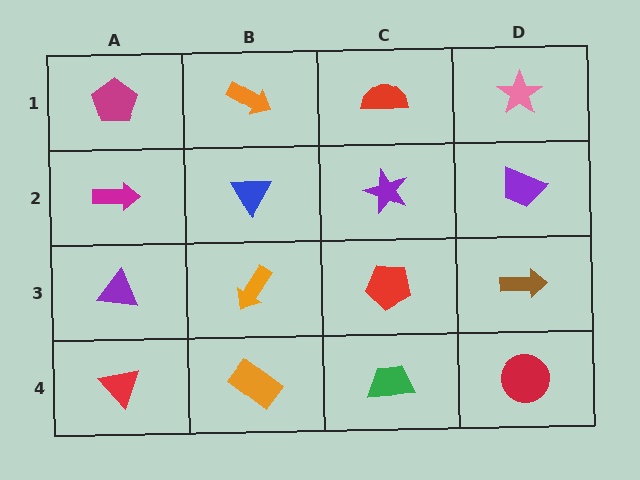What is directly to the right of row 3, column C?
A brown arrow.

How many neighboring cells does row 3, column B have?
4.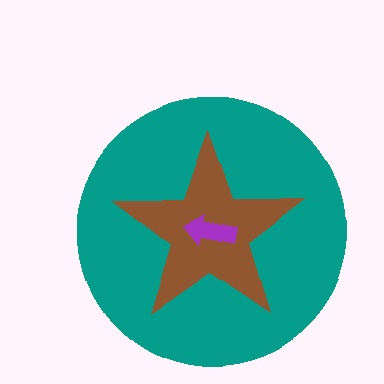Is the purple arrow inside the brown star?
Yes.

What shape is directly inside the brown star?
The purple arrow.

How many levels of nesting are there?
3.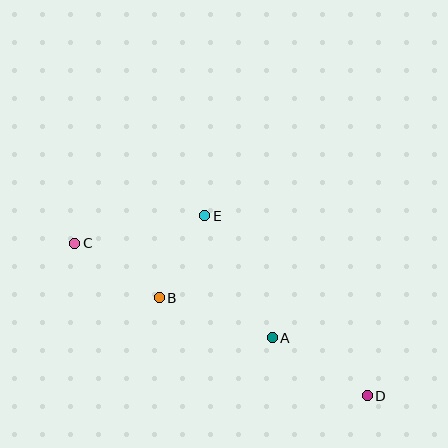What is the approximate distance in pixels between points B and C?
The distance between B and C is approximately 101 pixels.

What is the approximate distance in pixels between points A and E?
The distance between A and E is approximately 140 pixels.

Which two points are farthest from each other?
Points C and D are farthest from each other.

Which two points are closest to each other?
Points B and E are closest to each other.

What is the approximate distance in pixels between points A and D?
The distance between A and D is approximately 111 pixels.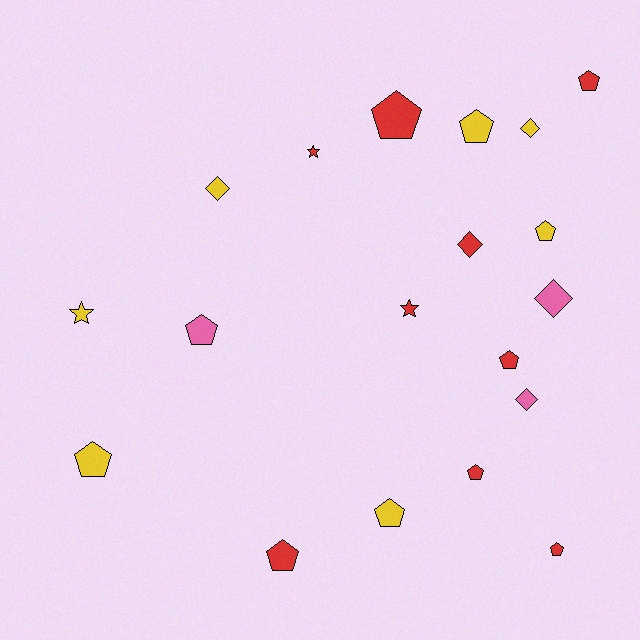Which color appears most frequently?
Red, with 9 objects.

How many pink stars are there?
There are no pink stars.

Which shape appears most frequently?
Pentagon, with 11 objects.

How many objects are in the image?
There are 19 objects.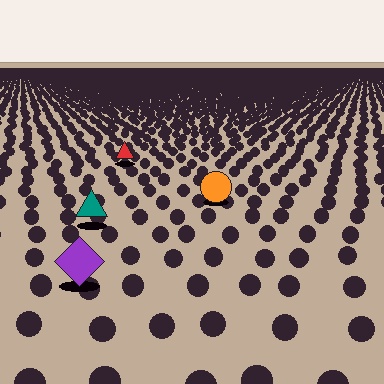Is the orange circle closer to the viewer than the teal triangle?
No. The teal triangle is closer — you can tell from the texture gradient: the ground texture is coarser near it.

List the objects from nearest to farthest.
From nearest to farthest: the purple diamond, the teal triangle, the orange circle, the red triangle.